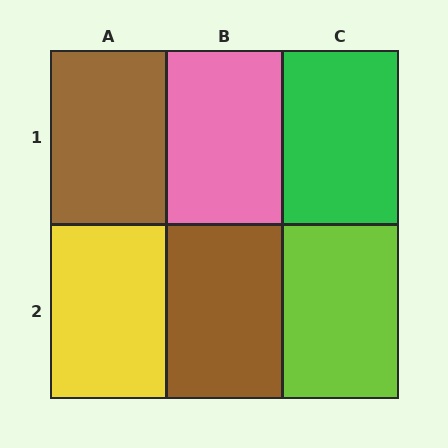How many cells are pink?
1 cell is pink.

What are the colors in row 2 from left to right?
Yellow, brown, lime.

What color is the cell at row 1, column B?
Pink.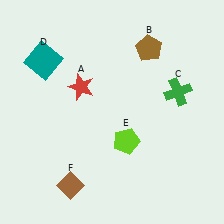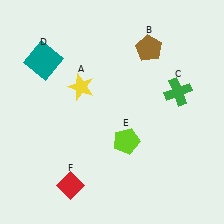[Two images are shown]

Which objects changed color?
A changed from red to yellow. F changed from brown to red.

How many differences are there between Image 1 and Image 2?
There are 2 differences between the two images.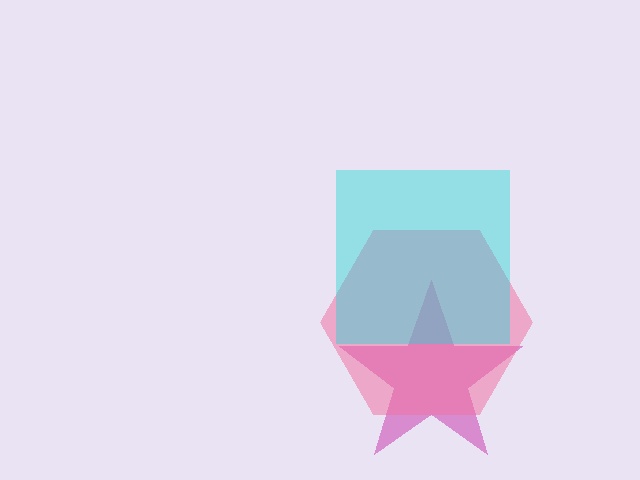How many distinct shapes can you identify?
There are 3 distinct shapes: a magenta star, a pink hexagon, a cyan square.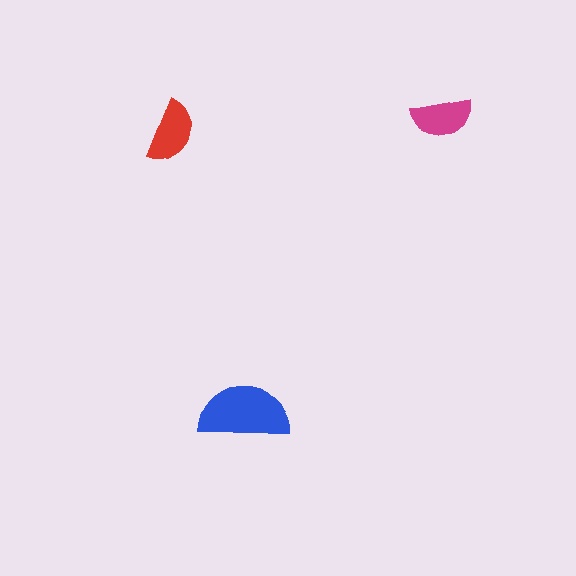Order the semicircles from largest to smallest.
the blue one, the red one, the magenta one.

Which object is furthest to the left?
The red semicircle is leftmost.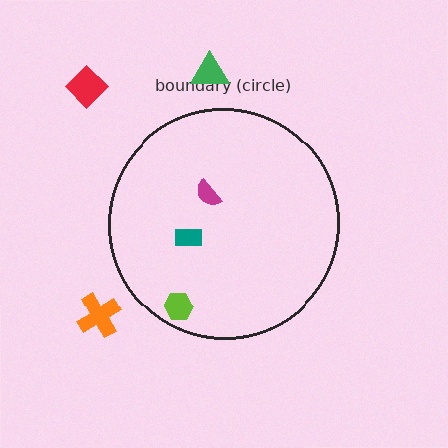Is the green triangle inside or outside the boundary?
Outside.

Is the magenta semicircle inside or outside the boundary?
Inside.